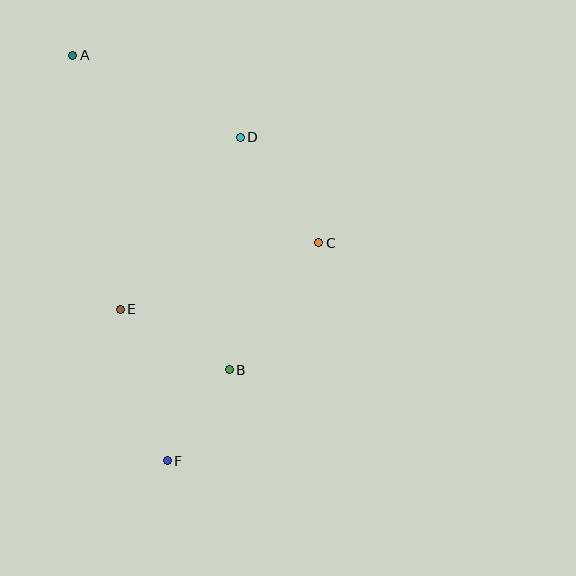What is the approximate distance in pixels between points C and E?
The distance between C and E is approximately 209 pixels.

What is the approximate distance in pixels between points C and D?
The distance between C and D is approximately 132 pixels.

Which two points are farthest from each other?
Points A and F are farthest from each other.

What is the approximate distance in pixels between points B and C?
The distance between B and C is approximately 155 pixels.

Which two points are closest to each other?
Points B and F are closest to each other.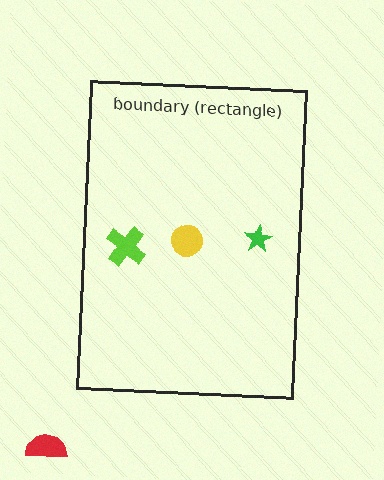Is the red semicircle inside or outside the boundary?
Outside.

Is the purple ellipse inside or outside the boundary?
Inside.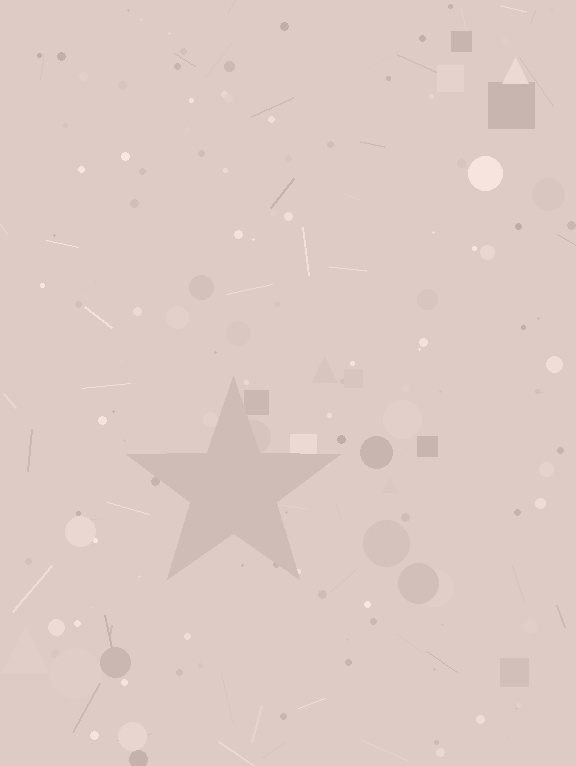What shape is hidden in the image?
A star is hidden in the image.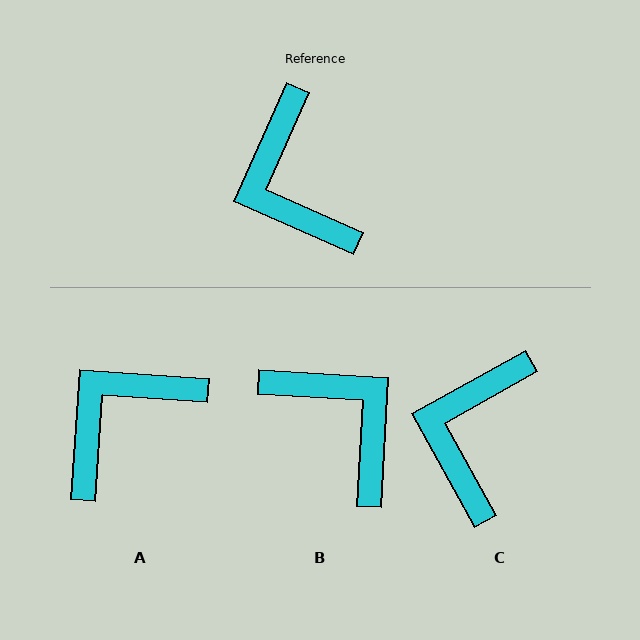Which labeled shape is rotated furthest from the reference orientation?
B, about 159 degrees away.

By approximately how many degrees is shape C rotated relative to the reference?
Approximately 37 degrees clockwise.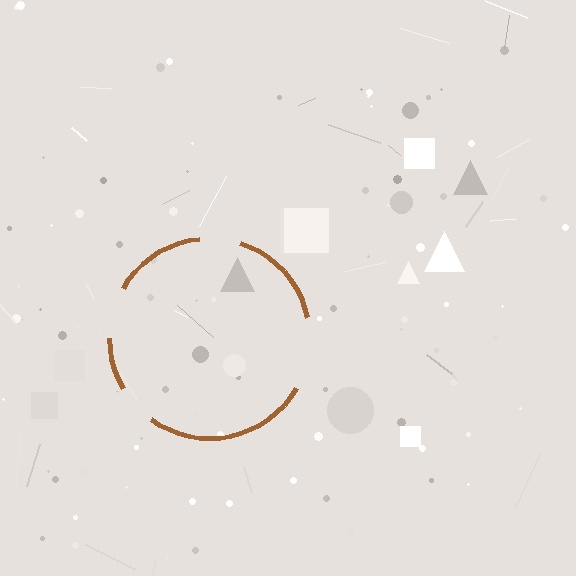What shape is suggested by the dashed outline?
The dashed outline suggests a circle.